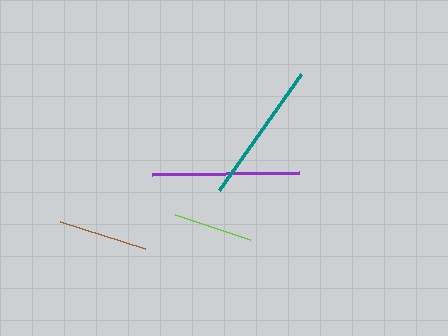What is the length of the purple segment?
The purple segment is approximately 147 pixels long.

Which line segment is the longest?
The purple line is the longest at approximately 147 pixels.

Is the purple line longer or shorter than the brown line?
The purple line is longer than the brown line.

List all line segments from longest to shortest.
From longest to shortest: purple, teal, brown, lime.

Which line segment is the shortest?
The lime line is the shortest at approximately 79 pixels.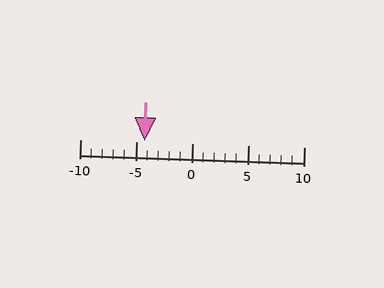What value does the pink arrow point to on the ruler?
The pink arrow points to approximately -4.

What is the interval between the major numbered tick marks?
The major tick marks are spaced 5 units apart.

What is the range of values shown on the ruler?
The ruler shows values from -10 to 10.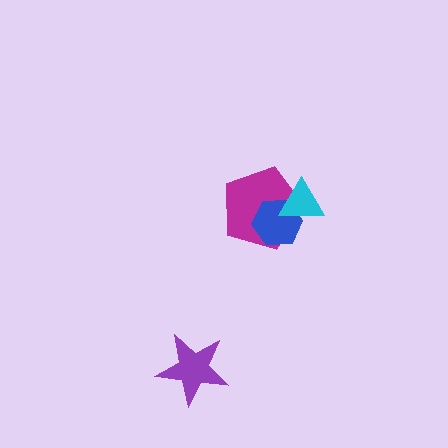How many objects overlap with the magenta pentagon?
2 objects overlap with the magenta pentagon.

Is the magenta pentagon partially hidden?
Yes, it is partially covered by another shape.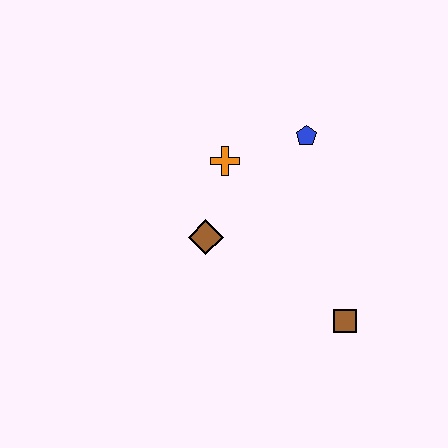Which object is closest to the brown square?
The brown diamond is closest to the brown square.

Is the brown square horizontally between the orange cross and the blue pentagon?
No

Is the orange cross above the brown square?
Yes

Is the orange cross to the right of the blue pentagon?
No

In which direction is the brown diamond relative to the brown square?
The brown diamond is to the left of the brown square.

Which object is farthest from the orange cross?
The brown square is farthest from the orange cross.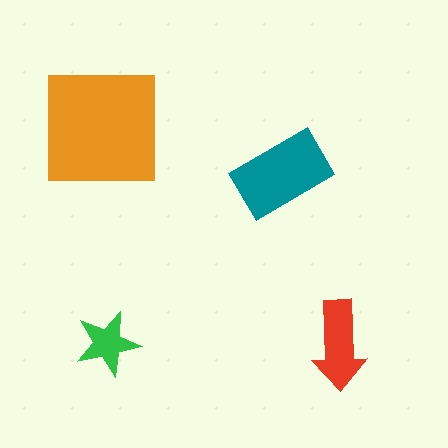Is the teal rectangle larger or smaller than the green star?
Larger.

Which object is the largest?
The orange square.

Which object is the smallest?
The green star.